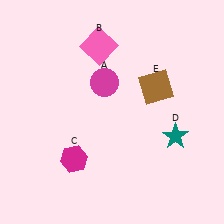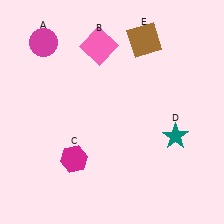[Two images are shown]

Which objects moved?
The objects that moved are: the magenta circle (A), the brown square (E).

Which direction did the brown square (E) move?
The brown square (E) moved up.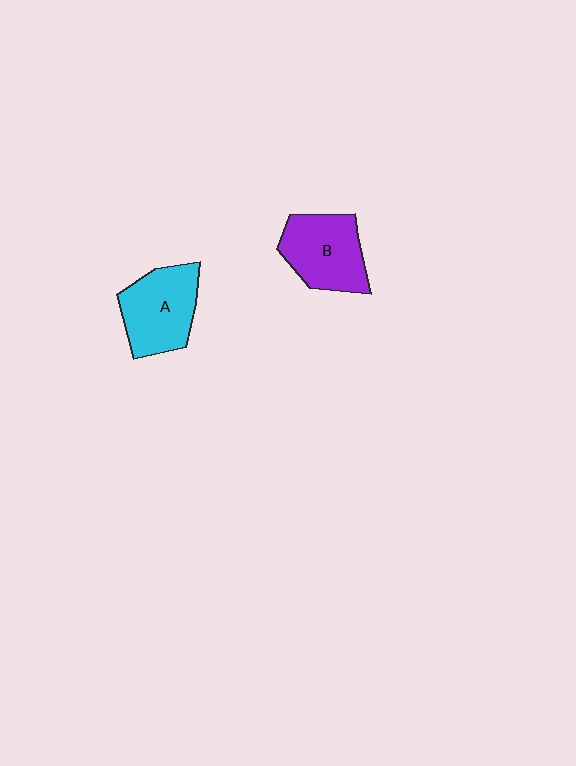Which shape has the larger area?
Shape A (cyan).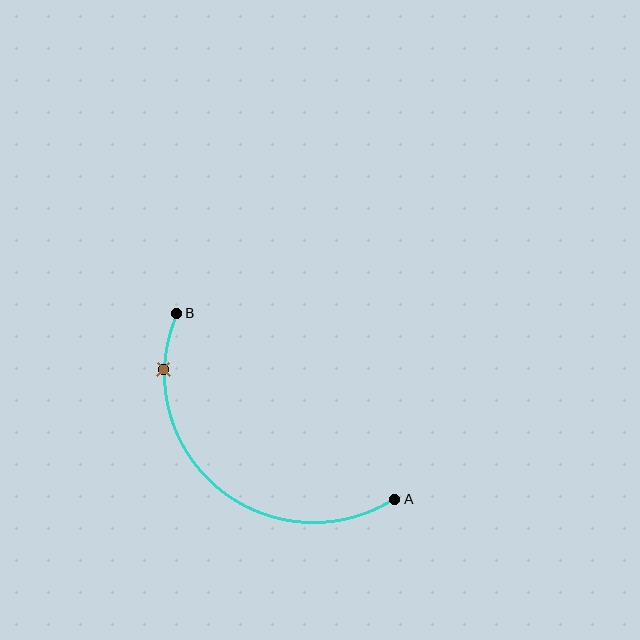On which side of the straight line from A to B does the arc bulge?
The arc bulges below and to the left of the straight line connecting A and B.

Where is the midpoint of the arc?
The arc midpoint is the point on the curve farthest from the straight line joining A and B. It sits below and to the left of that line.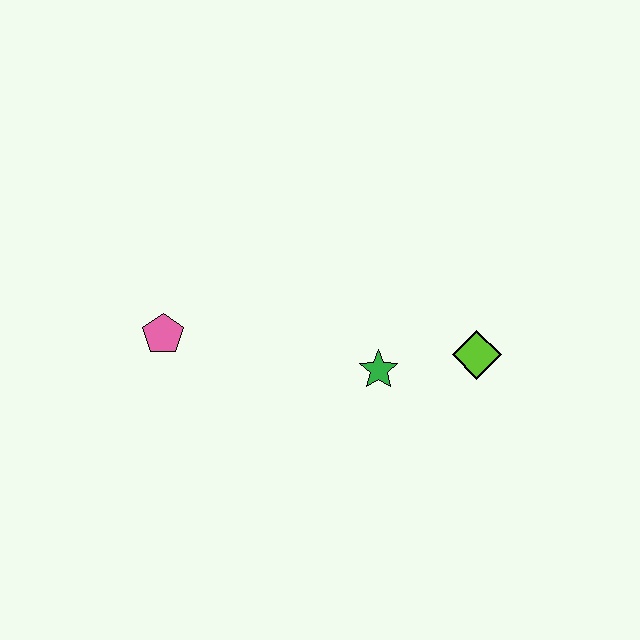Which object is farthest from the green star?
The pink pentagon is farthest from the green star.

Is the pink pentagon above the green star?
Yes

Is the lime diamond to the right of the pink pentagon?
Yes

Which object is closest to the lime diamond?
The green star is closest to the lime diamond.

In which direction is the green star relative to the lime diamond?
The green star is to the left of the lime diamond.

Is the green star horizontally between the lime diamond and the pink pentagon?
Yes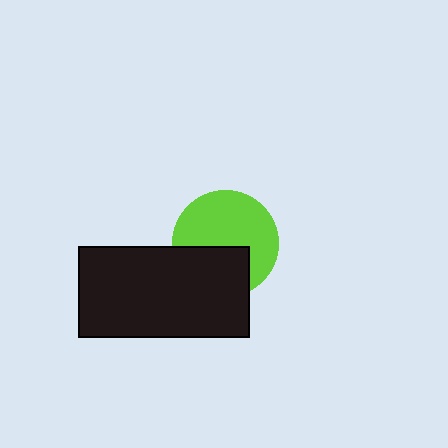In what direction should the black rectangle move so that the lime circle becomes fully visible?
The black rectangle should move down. That is the shortest direction to clear the overlap and leave the lime circle fully visible.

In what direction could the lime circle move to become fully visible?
The lime circle could move up. That would shift it out from behind the black rectangle entirely.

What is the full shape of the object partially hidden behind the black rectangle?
The partially hidden object is a lime circle.